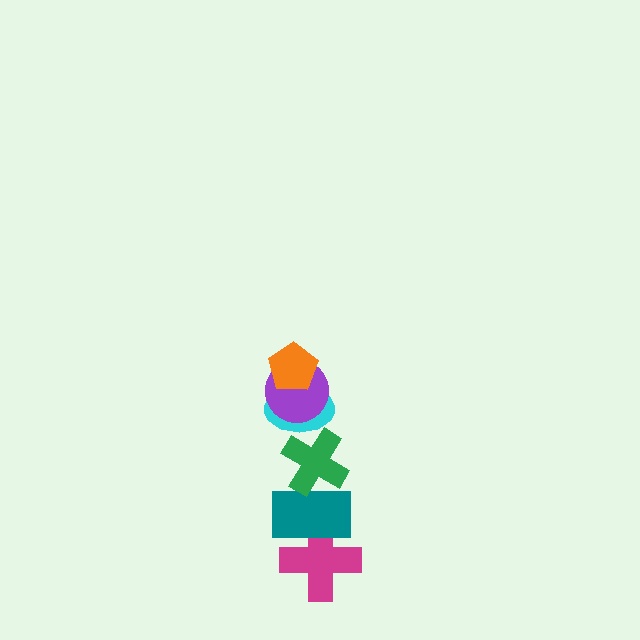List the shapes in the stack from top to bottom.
From top to bottom: the orange pentagon, the purple circle, the cyan ellipse, the green cross, the teal rectangle, the magenta cross.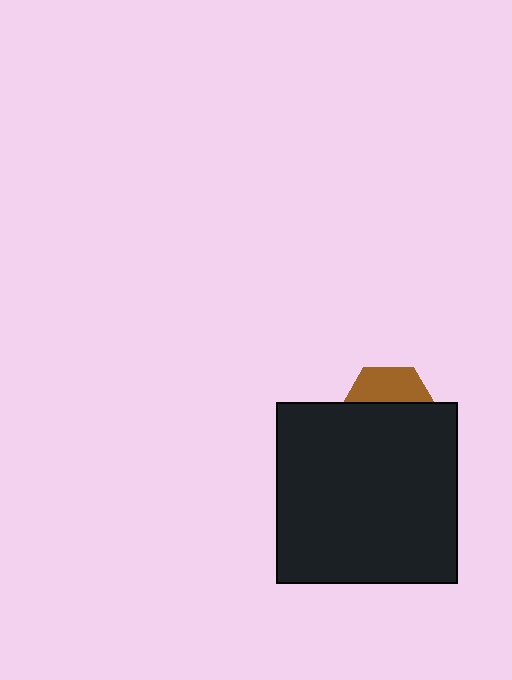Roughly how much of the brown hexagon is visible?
A small part of it is visible (roughly 36%).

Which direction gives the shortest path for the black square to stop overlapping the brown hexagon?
Moving down gives the shortest separation.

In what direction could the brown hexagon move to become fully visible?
The brown hexagon could move up. That would shift it out from behind the black square entirely.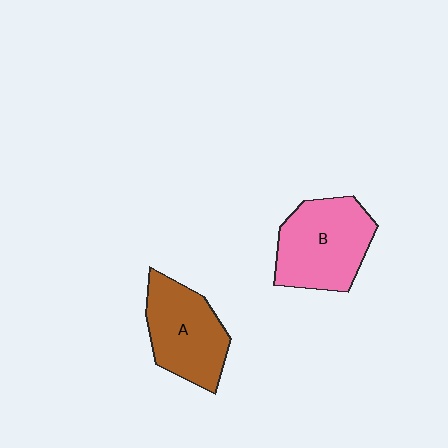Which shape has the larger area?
Shape B (pink).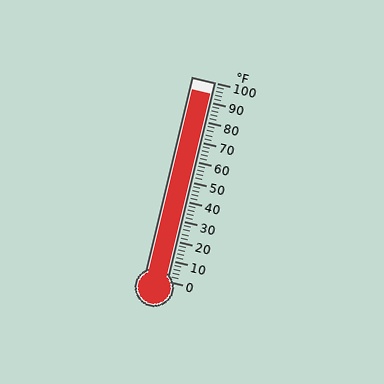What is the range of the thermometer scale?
The thermometer scale ranges from 0°F to 100°F.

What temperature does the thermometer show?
The thermometer shows approximately 94°F.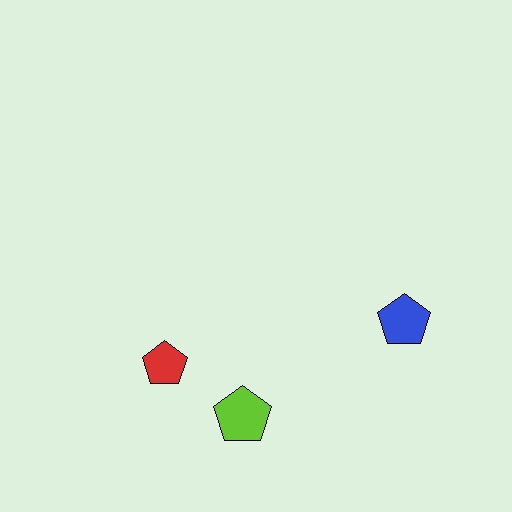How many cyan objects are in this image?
There are no cyan objects.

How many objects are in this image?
There are 3 objects.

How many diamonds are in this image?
There are no diamonds.